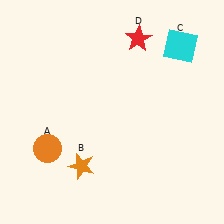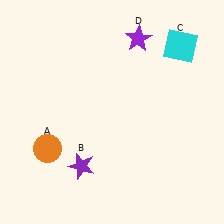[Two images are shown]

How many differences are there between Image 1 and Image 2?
There are 2 differences between the two images.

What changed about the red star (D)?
In Image 1, D is red. In Image 2, it changed to purple.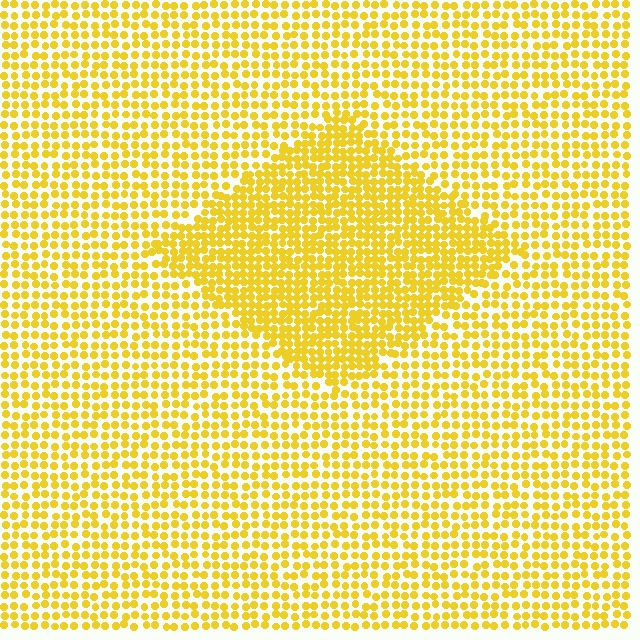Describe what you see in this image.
The image contains small yellow elements arranged at two different densities. A diamond-shaped region is visible where the elements are more densely packed than the surrounding area.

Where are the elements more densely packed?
The elements are more densely packed inside the diamond boundary.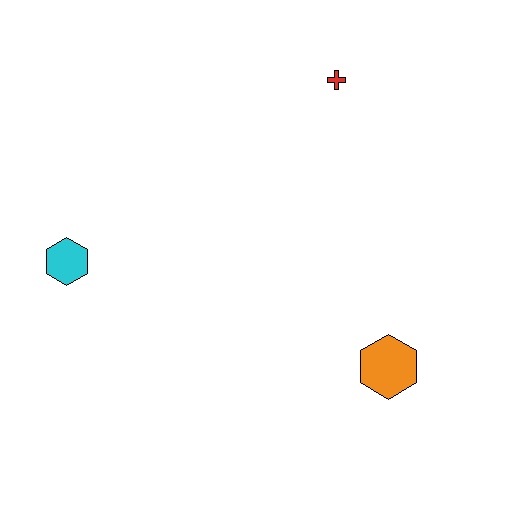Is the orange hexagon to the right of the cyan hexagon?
Yes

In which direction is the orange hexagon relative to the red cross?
The orange hexagon is below the red cross.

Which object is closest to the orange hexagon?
The red cross is closest to the orange hexagon.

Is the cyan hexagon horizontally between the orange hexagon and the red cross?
No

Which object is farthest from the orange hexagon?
The cyan hexagon is farthest from the orange hexagon.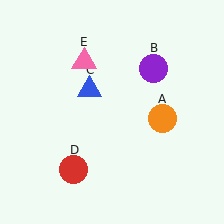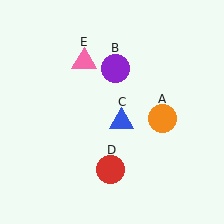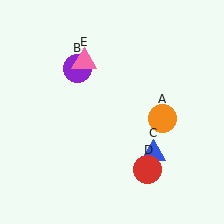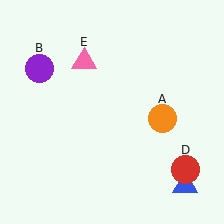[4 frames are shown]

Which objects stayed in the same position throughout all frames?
Orange circle (object A) and pink triangle (object E) remained stationary.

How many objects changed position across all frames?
3 objects changed position: purple circle (object B), blue triangle (object C), red circle (object D).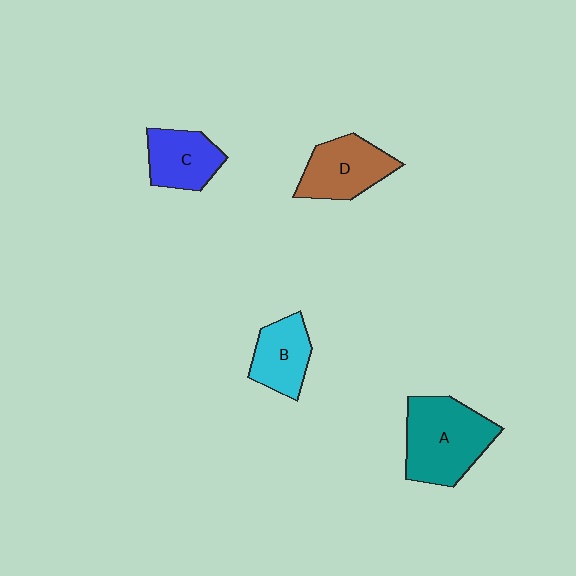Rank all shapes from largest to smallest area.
From largest to smallest: A (teal), D (brown), C (blue), B (cyan).